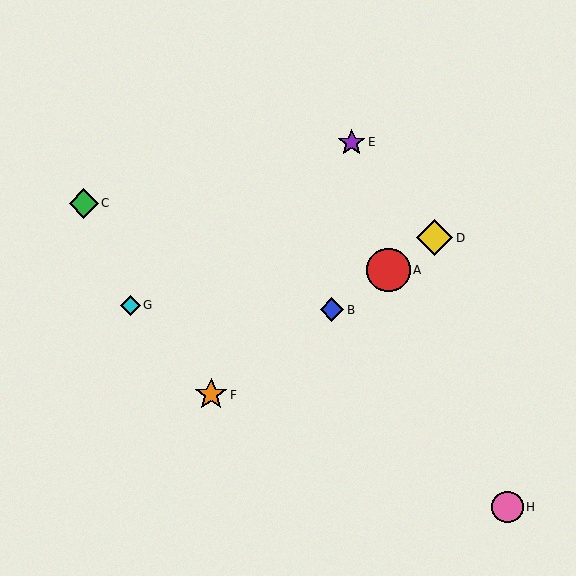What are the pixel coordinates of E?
Object E is at (352, 142).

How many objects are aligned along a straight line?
4 objects (A, B, D, F) are aligned along a straight line.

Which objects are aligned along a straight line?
Objects A, B, D, F are aligned along a straight line.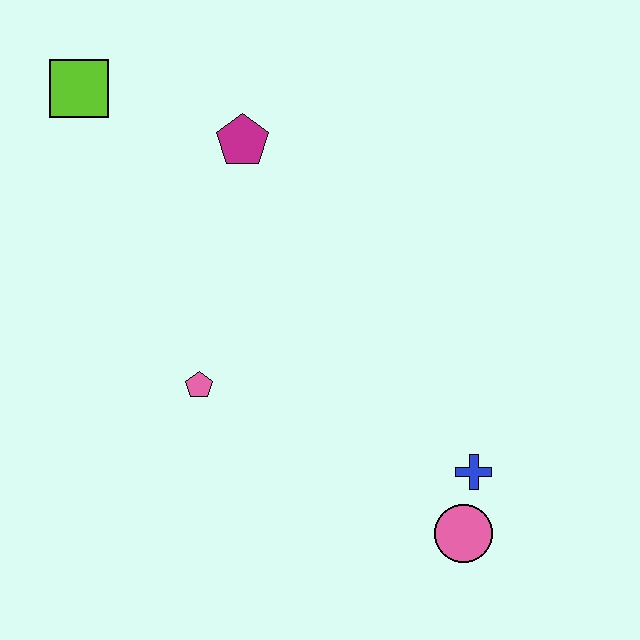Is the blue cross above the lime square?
No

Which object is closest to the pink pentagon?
The magenta pentagon is closest to the pink pentagon.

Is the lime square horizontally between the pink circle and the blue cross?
No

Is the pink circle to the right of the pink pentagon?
Yes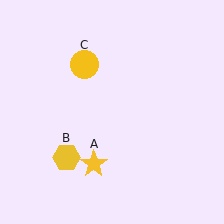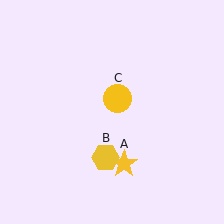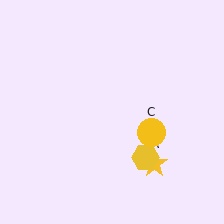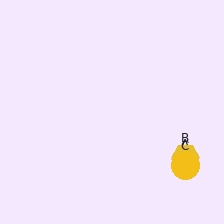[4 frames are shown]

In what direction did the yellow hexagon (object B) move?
The yellow hexagon (object B) moved right.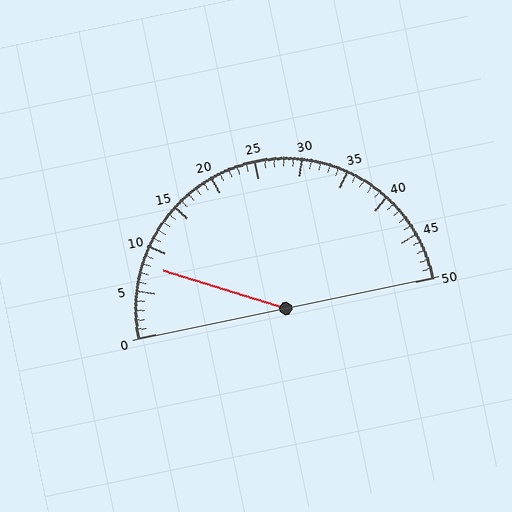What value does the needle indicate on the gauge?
The needle indicates approximately 8.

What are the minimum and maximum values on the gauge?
The gauge ranges from 0 to 50.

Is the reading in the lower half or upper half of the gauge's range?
The reading is in the lower half of the range (0 to 50).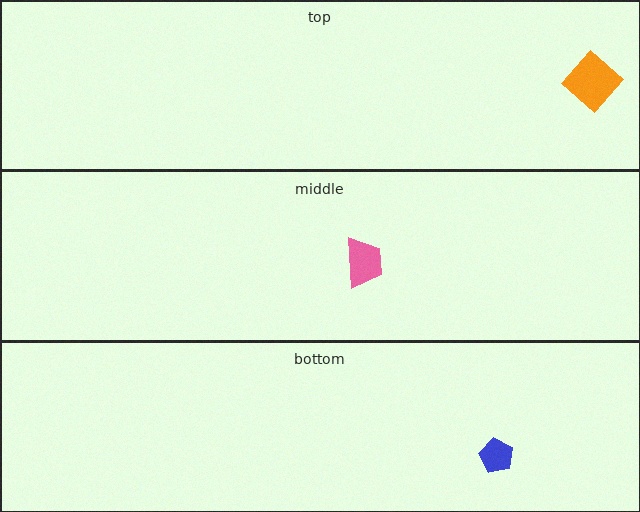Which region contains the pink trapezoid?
The middle region.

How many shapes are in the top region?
1.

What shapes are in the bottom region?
The blue pentagon.